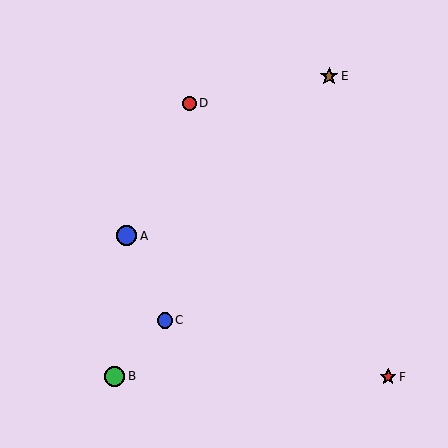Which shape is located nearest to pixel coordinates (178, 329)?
The blue circle (labeled C) at (165, 320) is nearest to that location.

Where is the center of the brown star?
The center of the brown star is at (329, 76).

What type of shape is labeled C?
Shape C is a blue circle.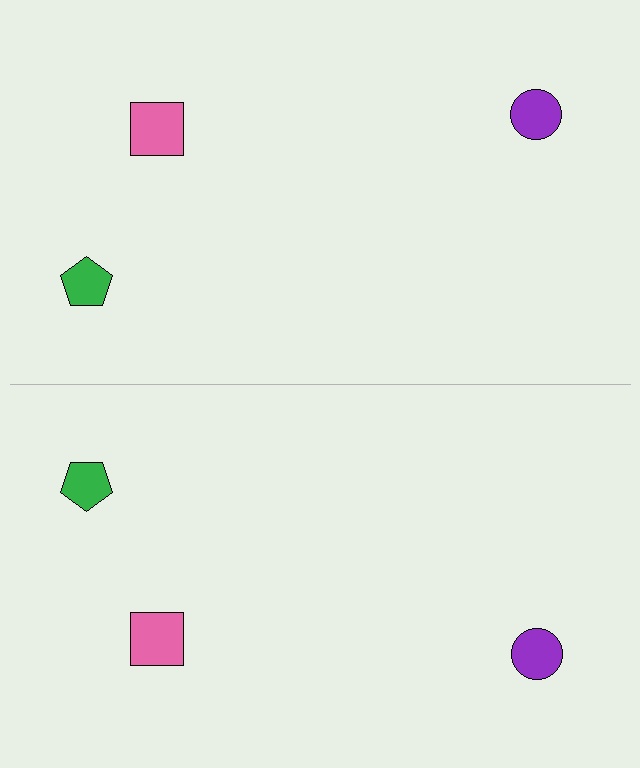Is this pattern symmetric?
Yes, this pattern has bilateral (reflection) symmetry.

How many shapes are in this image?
There are 6 shapes in this image.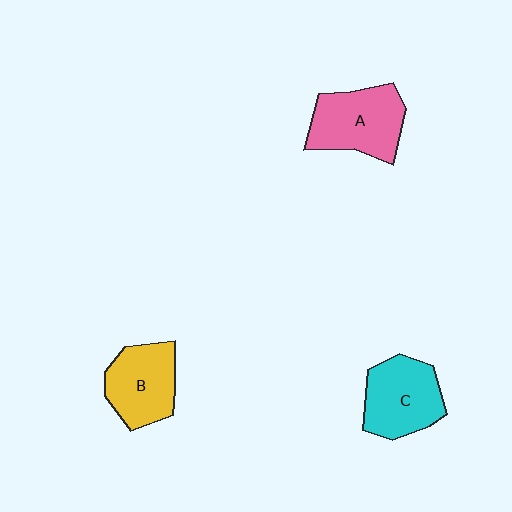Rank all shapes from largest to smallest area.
From largest to smallest: A (pink), C (cyan), B (yellow).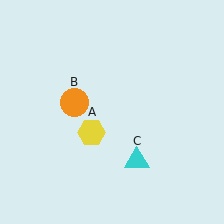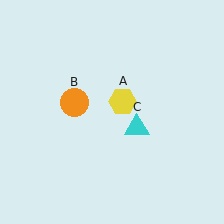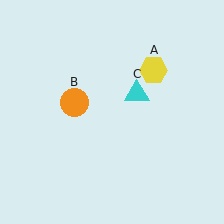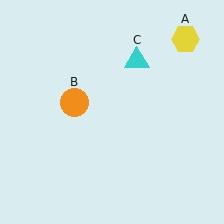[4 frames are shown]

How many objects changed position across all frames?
2 objects changed position: yellow hexagon (object A), cyan triangle (object C).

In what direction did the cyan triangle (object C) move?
The cyan triangle (object C) moved up.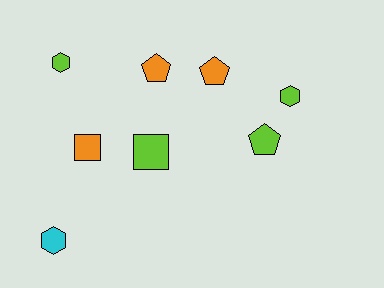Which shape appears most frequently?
Hexagon, with 3 objects.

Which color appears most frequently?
Lime, with 4 objects.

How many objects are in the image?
There are 8 objects.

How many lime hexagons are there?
There are 2 lime hexagons.